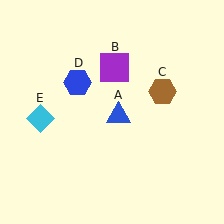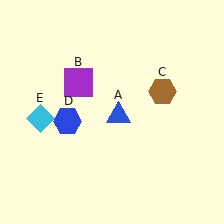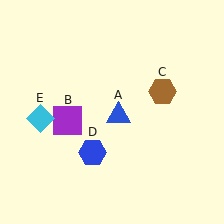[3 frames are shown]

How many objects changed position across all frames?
2 objects changed position: purple square (object B), blue hexagon (object D).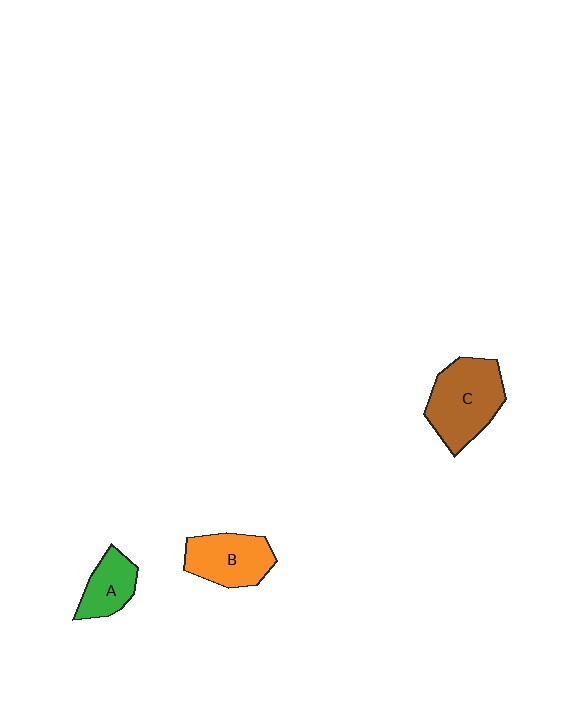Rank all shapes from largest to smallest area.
From largest to smallest: C (brown), B (orange), A (green).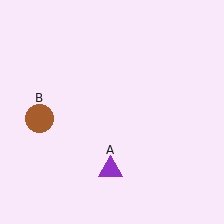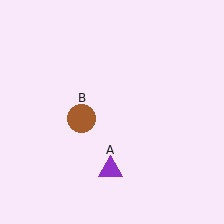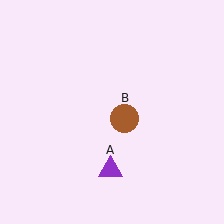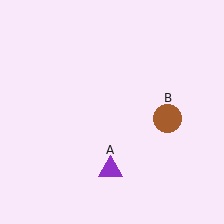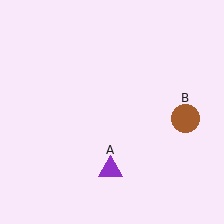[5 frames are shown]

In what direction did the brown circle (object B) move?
The brown circle (object B) moved right.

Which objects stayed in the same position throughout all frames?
Purple triangle (object A) remained stationary.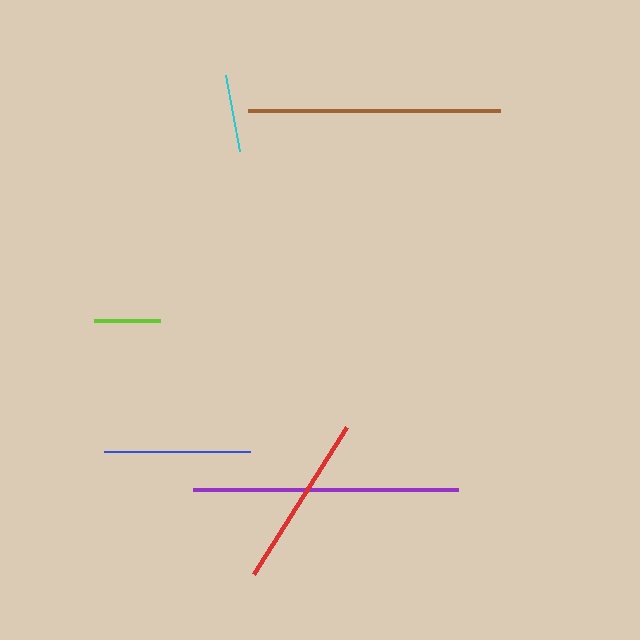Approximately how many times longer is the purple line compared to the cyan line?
The purple line is approximately 3.4 times the length of the cyan line.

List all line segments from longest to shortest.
From longest to shortest: purple, brown, red, blue, cyan, lime.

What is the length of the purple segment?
The purple segment is approximately 265 pixels long.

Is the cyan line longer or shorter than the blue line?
The blue line is longer than the cyan line.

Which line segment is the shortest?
The lime line is the shortest at approximately 66 pixels.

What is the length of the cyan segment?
The cyan segment is approximately 78 pixels long.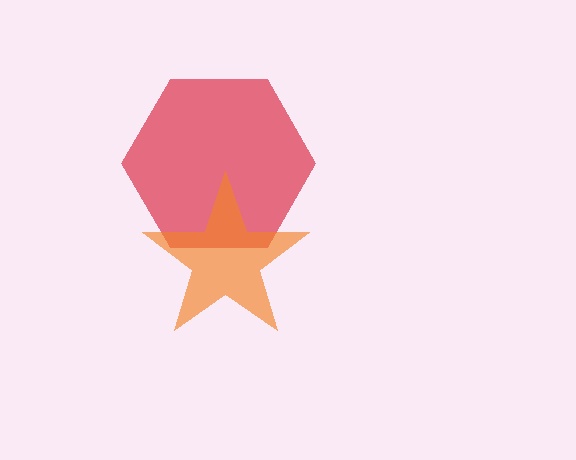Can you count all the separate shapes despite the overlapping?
Yes, there are 2 separate shapes.